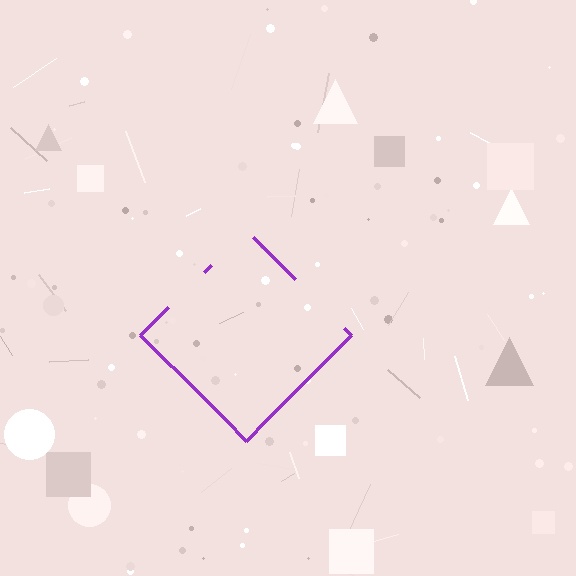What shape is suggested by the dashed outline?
The dashed outline suggests a diamond.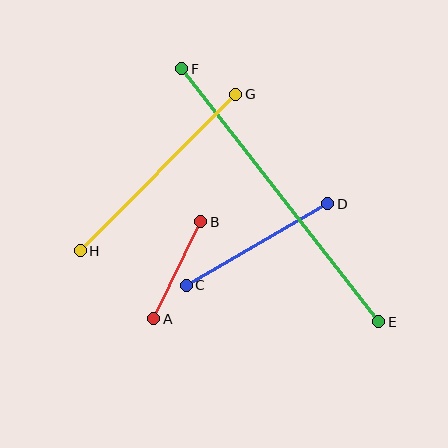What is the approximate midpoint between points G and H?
The midpoint is at approximately (158, 172) pixels.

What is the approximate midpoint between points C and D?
The midpoint is at approximately (257, 244) pixels.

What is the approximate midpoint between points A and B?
The midpoint is at approximately (177, 270) pixels.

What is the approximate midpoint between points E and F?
The midpoint is at approximately (280, 195) pixels.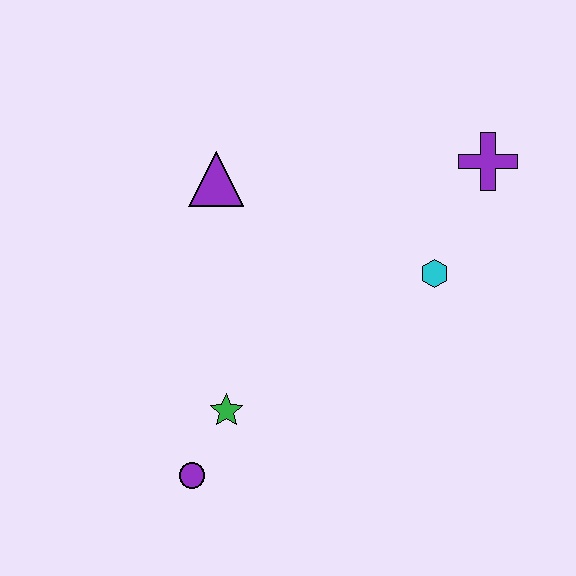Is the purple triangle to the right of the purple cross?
No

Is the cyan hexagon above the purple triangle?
No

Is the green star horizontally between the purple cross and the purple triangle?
Yes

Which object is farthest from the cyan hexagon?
The purple circle is farthest from the cyan hexagon.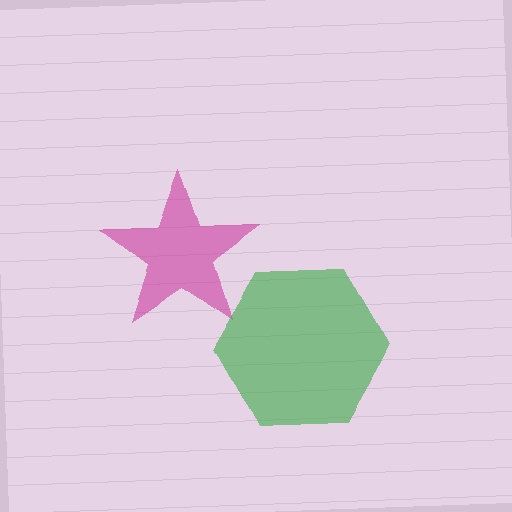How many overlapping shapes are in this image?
There are 2 overlapping shapes in the image.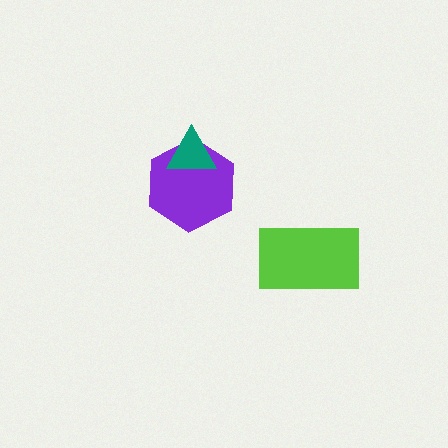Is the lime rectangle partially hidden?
No, no other shape covers it.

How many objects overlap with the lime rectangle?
0 objects overlap with the lime rectangle.